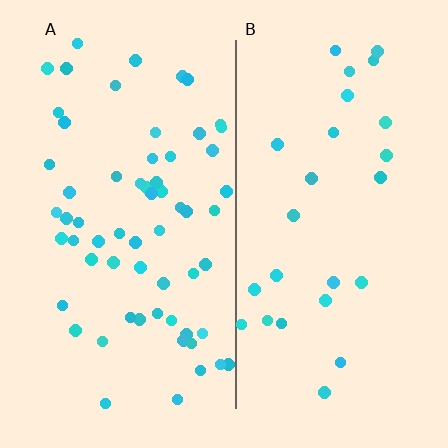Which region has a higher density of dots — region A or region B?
A (the left).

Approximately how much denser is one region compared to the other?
Approximately 2.4× — region A over region B.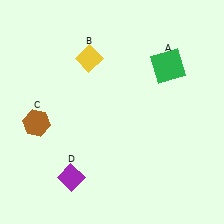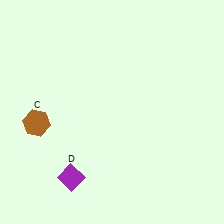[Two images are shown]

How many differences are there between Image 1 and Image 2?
There are 2 differences between the two images.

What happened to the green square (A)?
The green square (A) was removed in Image 2. It was in the top-right area of Image 1.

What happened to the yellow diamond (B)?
The yellow diamond (B) was removed in Image 2. It was in the top-left area of Image 1.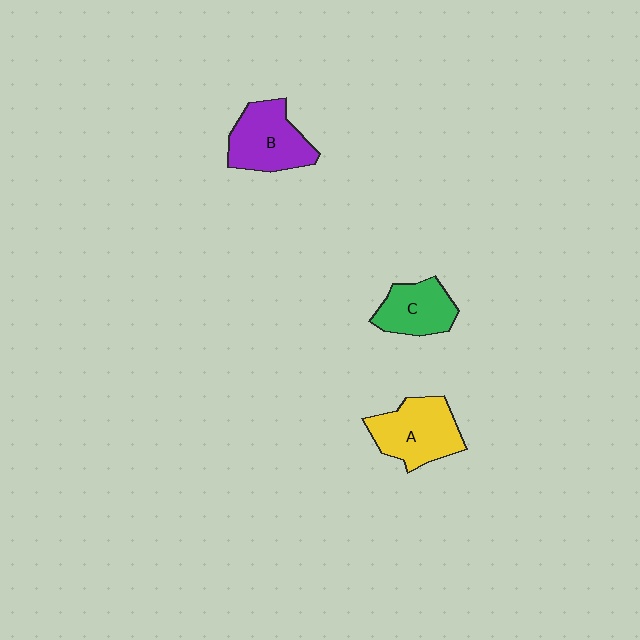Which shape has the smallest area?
Shape C (green).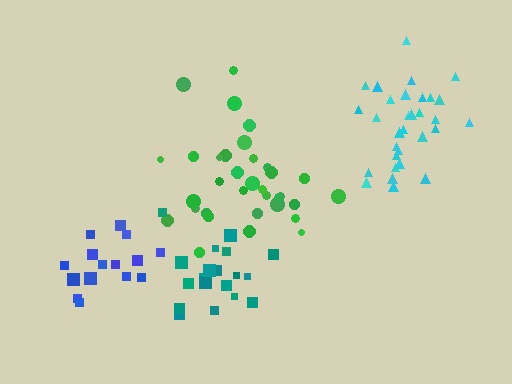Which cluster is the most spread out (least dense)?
Green.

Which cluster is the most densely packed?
Teal.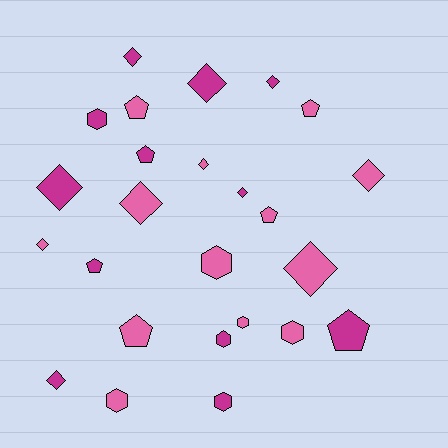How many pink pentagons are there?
There are 4 pink pentagons.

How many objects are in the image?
There are 25 objects.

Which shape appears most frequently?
Diamond, with 11 objects.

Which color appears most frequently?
Pink, with 13 objects.